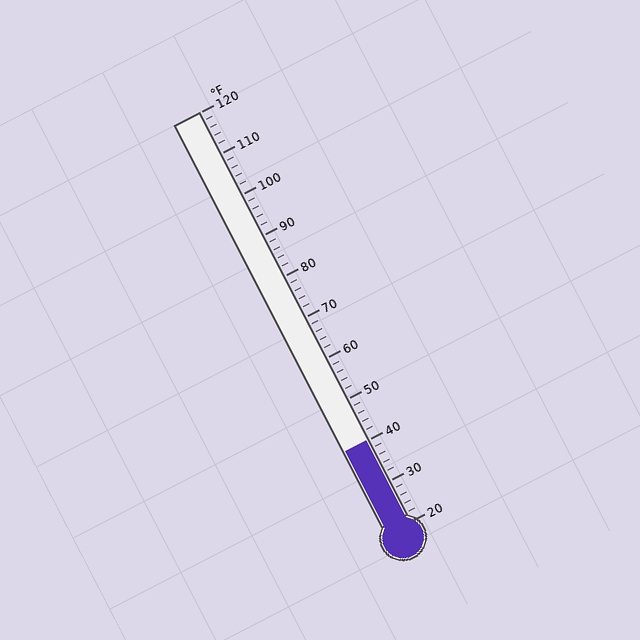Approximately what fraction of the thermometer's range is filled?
The thermometer is filled to approximately 20% of its range.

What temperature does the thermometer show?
The thermometer shows approximately 40°F.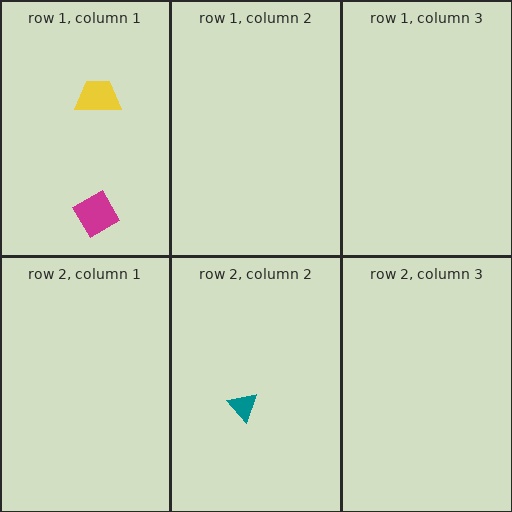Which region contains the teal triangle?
The row 2, column 2 region.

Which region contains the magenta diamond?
The row 1, column 1 region.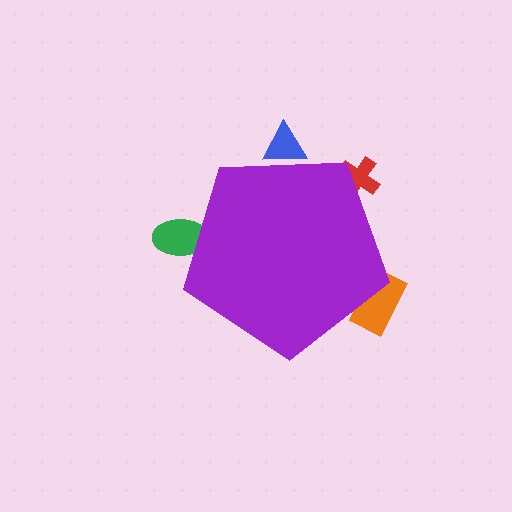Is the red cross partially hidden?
Yes, the red cross is partially hidden behind the purple pentagon.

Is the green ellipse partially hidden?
Yes, the green ellipse is partially hidden behind the purple pentagon.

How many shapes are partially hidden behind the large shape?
4 shapes are partially hidden.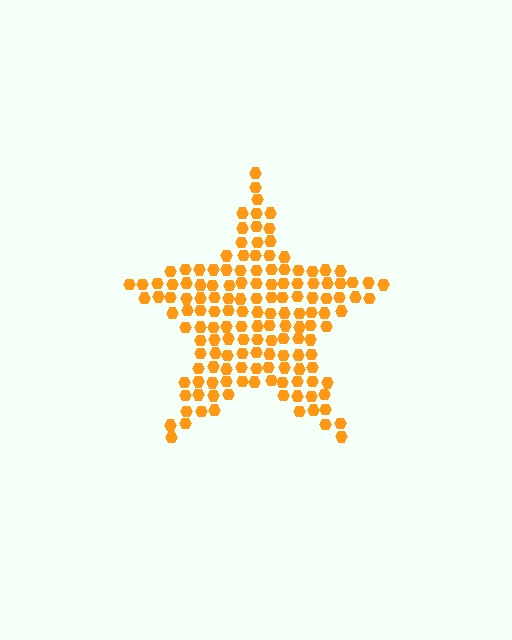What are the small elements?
The small elements are hexagons.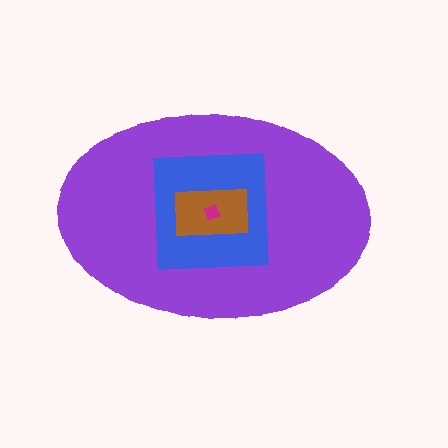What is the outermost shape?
The purple ellipse.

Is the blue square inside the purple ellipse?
Yes.